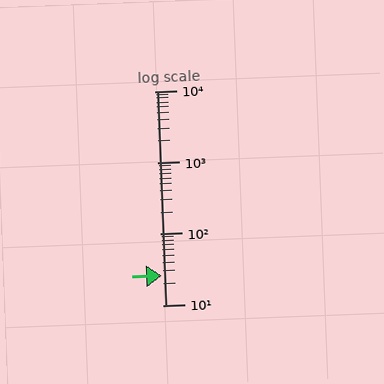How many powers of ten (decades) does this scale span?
The scale spans 3 decades, from 10 to 10000.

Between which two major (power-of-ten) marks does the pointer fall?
The pointer is between 10 and 100.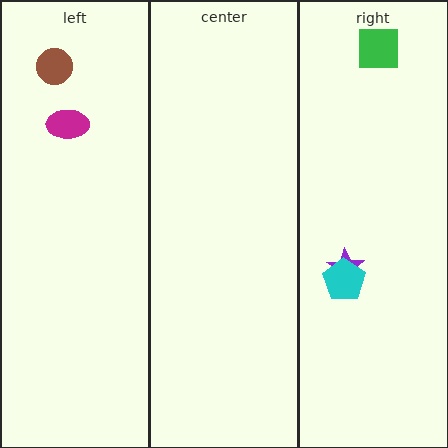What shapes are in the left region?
The brown circle, the magenta ellipse.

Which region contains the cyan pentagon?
The right region.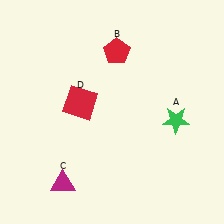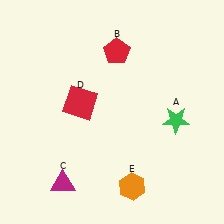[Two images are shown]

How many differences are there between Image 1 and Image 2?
There is 1 difference between the two images.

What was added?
An orange hexagon (E) was added in Image 2.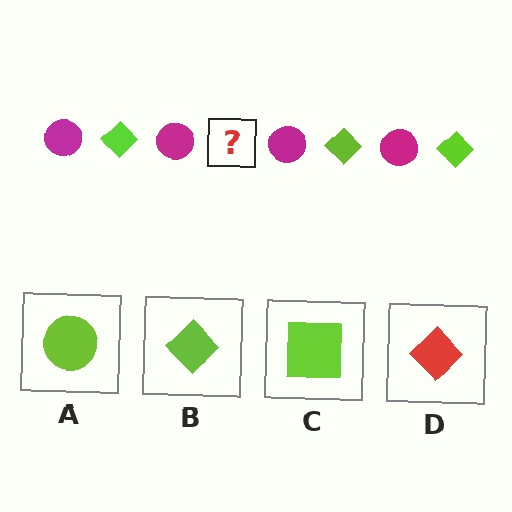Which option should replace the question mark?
Option B.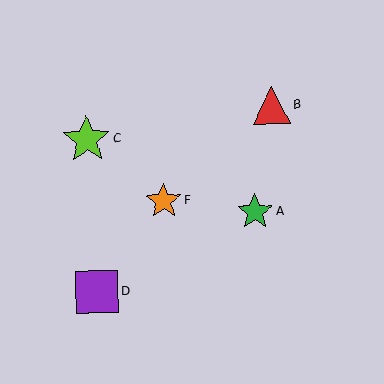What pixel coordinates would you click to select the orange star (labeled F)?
Click at (163, 201) to select the orange star F.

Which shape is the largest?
The lime star (labeled C) is the largest.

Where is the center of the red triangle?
The center of the red triangle is at (271, 105).